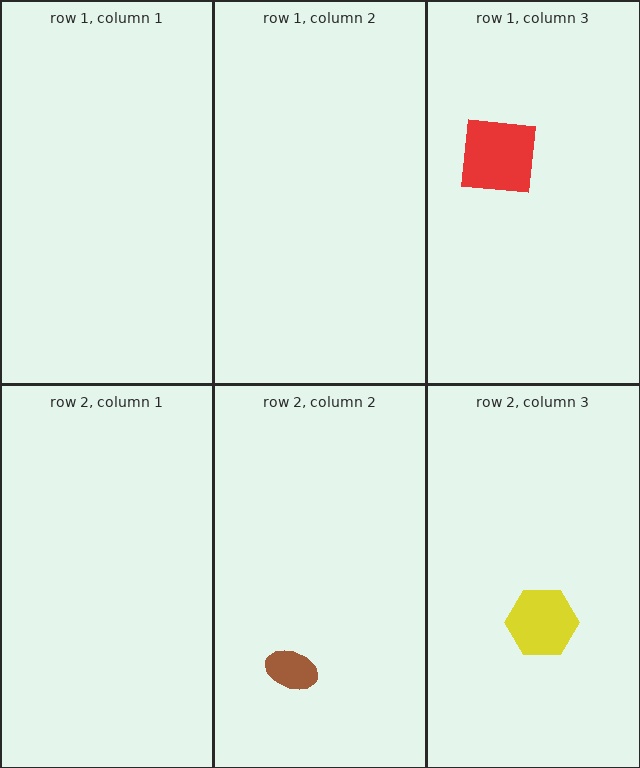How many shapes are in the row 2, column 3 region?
1.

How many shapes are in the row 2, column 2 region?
1.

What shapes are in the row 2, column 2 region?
The brown ellipse.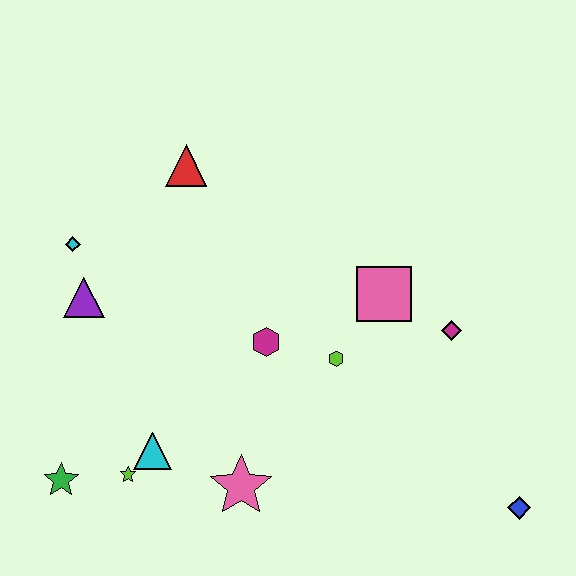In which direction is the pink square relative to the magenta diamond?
The pink square is to the left of the magenta diamond.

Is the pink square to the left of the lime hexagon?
No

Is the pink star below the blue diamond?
No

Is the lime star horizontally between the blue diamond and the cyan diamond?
Yes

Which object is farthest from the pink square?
The green star is farthest from the pink square.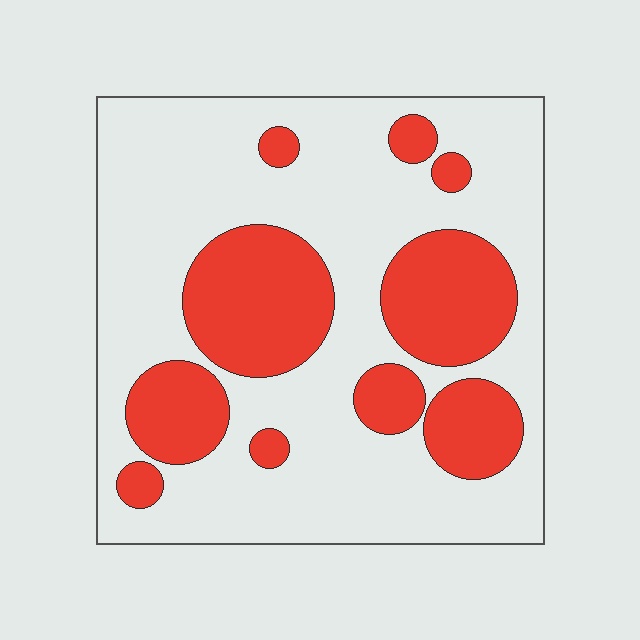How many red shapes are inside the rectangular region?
10.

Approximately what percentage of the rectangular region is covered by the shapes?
Approximately 30%.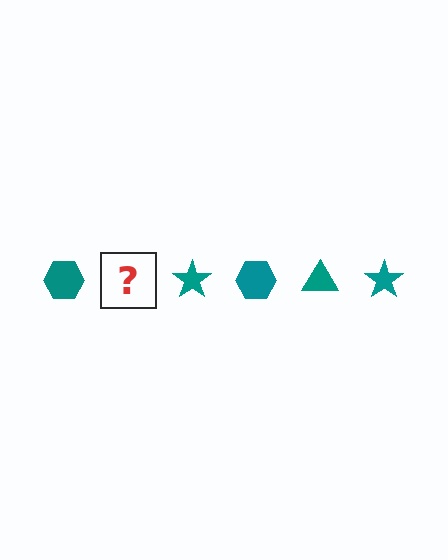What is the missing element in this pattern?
The missing element is a teal triangle.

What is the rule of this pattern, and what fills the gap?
The rule is that the pattern cycles through hexagon, triangle, star shapes in teal. The gap should be filled with a teal triangle.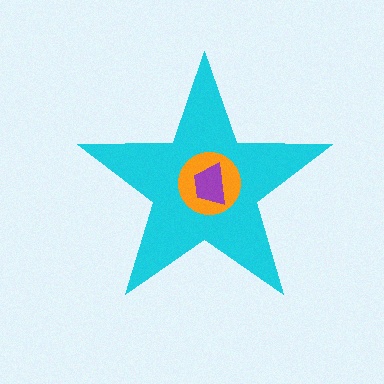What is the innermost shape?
The purple trapezoid.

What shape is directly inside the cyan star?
The orange circle.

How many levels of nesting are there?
3.